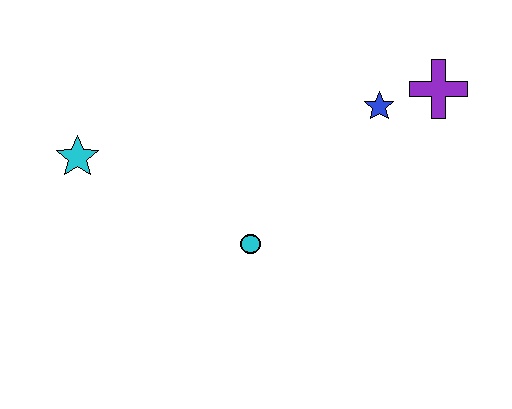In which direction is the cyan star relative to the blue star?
The cyan star is to the left of the blue star.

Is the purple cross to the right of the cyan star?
Yes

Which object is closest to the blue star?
The purple cross is closest to the blue star.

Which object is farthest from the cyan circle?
The purple cross is farthest from the cyan circle.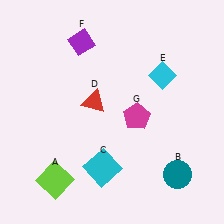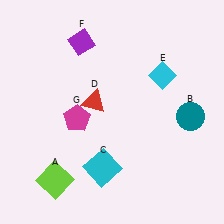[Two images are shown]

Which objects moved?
The objects that moved are: the teal circle (B), the magenta pentagon (G).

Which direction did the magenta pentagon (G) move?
The magenta pentagon (G) moved left.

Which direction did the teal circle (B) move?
The teal circle (B) moved up.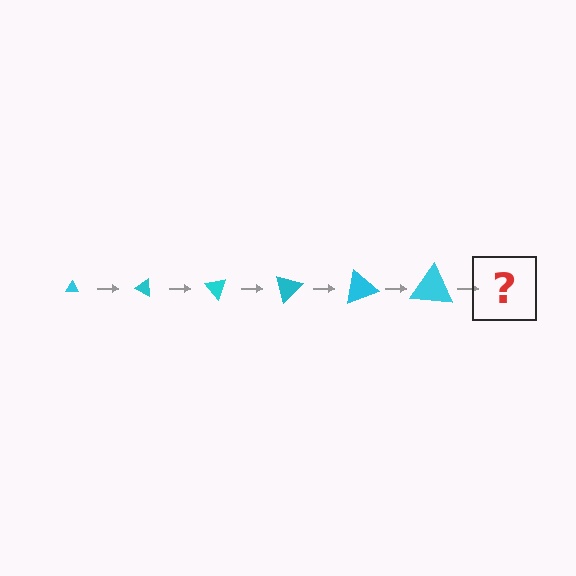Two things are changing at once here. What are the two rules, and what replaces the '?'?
The two rules are that the triangle grows larger each step and it rotates 25 degrees each step. The '?' should be a triangle, larger than the previous one and rotated 150 degrees from the start.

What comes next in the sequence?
The next element should be a triangle, larger than the previous one and rotated 150 degrees from the start.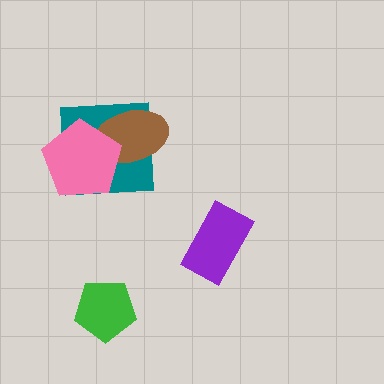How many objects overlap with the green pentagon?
0 objects overlap with the green pentagon.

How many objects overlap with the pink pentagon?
2 objects overlap with the pink pentagon.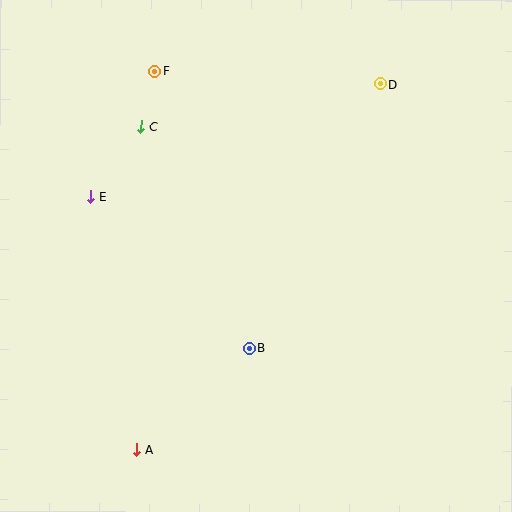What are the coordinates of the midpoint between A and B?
The midpoint between A and B is at (193, 399).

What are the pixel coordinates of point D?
Point D is at (380, 84).